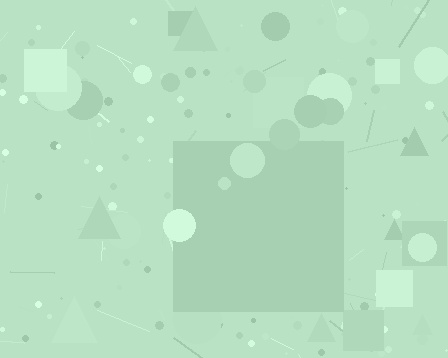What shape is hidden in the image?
A square is hidden in the image.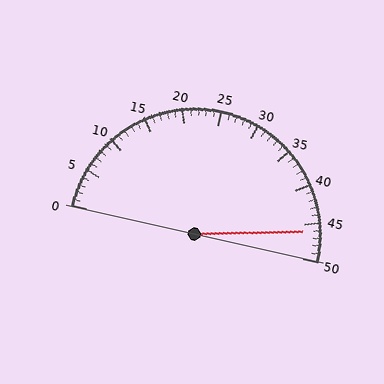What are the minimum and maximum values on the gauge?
The gauge ranges from 0 to 50.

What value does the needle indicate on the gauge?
The needle indicates approximately 46.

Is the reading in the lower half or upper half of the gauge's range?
The reading is in the upper half of the range (0 to 50).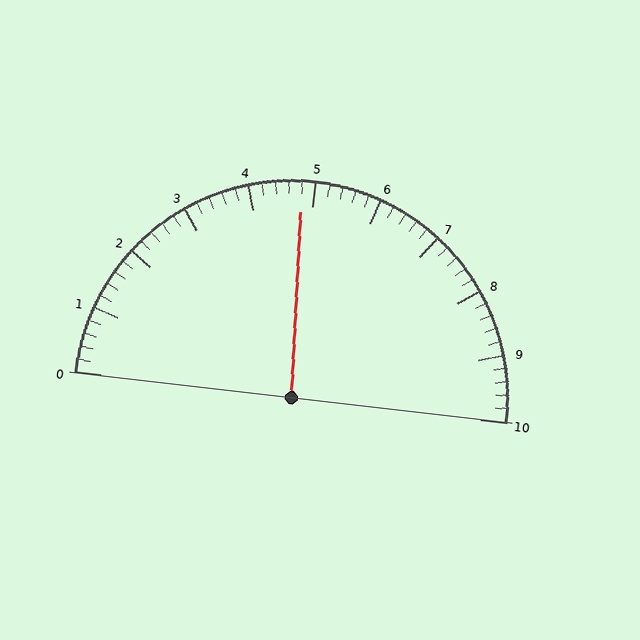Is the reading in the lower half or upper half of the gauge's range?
The reading is in the lower half of the range (0 to 10).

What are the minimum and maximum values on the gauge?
The gauge ranges from 0 to 10.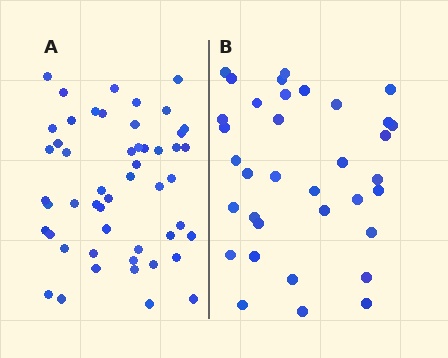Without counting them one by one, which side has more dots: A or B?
Region A (the left region) has more dots.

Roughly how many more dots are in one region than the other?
Region A has approximately 15 more dots than region B.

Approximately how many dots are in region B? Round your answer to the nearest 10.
About 40 dots. (The exact count is 35, which rounds to 40.)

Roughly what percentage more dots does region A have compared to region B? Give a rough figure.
About 45% more.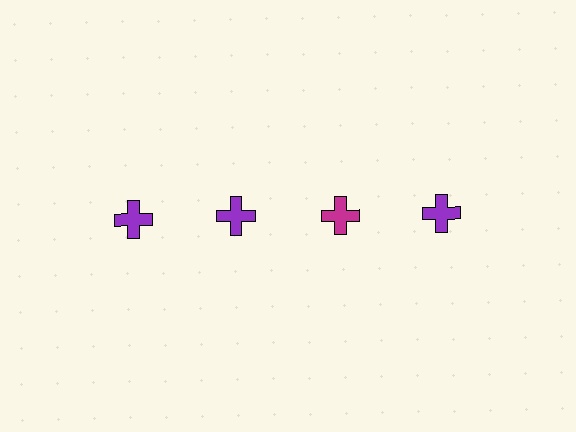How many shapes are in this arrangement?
There are 4 shapes arranged in a grid pattern.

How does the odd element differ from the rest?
It has a different color: magenta instead of purple.